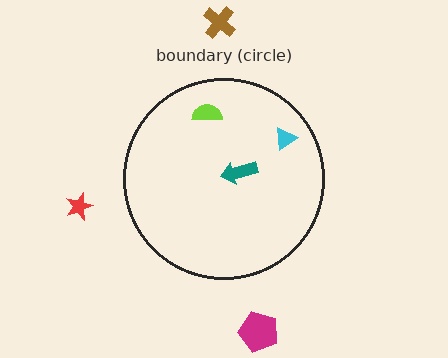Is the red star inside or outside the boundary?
Outside.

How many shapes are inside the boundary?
3 inside, 3 outside.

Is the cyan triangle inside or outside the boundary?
Inside.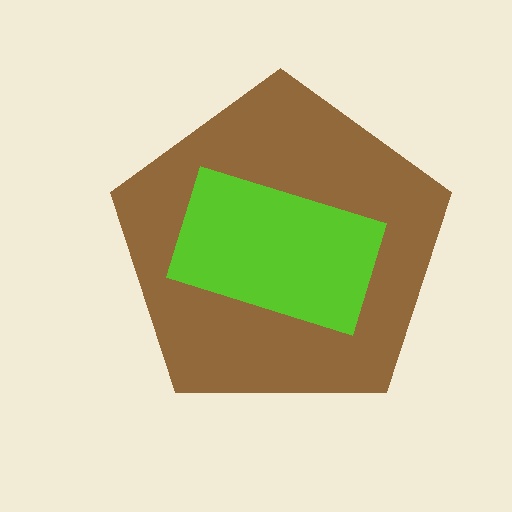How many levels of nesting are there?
2.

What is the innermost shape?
The lime rectangle.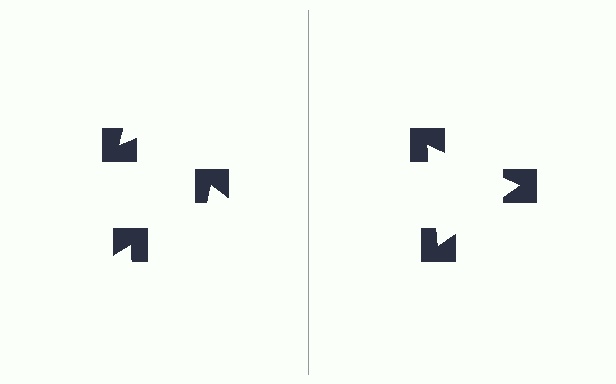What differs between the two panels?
The notched squares are positioned identically on both sides; only the wedge orientations differ. On the right they align to a triangle; on the left they are misaligned.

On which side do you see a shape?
An illusory triangle appears on the right side. On the left side the wedge cuts are rotated, so no coherent shape forms.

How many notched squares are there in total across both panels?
6 — 3 on each side.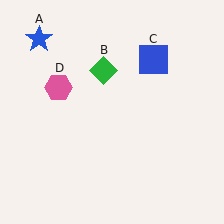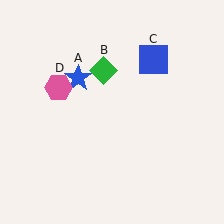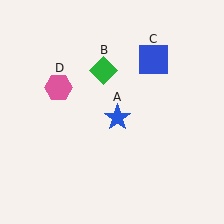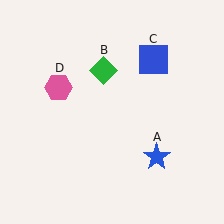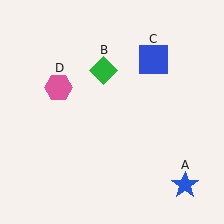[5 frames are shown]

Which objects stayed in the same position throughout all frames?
Green diamond (object B) and blue square (object C) and pink hexagon (object D) remained stationary.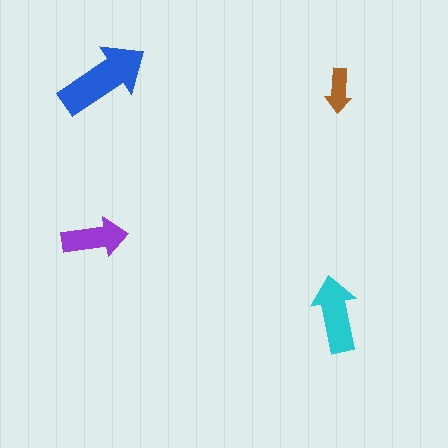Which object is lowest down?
The cyan arrow is bottommost.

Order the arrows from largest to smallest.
the blue one, the cyan one, the purple one, the brown one.